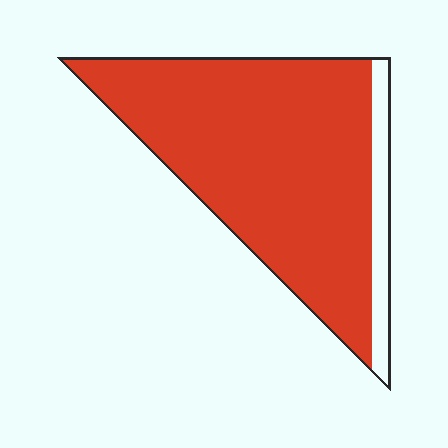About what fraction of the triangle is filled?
About nine tenths (9/10).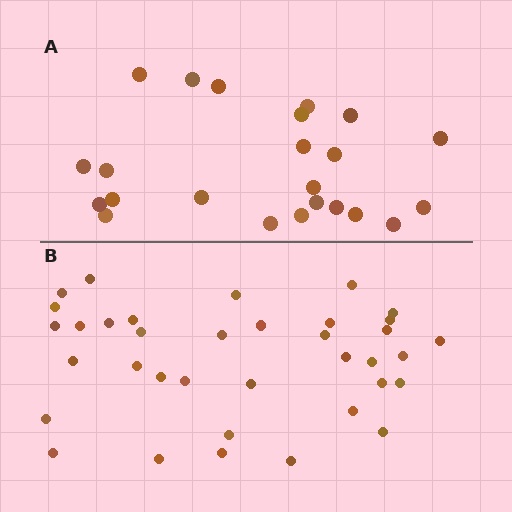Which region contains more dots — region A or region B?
Region B (the bottom region) has more dots.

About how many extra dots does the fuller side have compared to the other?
Region B has approximately 15 more dots than region A.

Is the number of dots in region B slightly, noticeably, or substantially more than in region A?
Region B has substantially more. The ratio is roughly 1.6 to 1.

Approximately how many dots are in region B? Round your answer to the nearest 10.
About 40 dots. (The exact count is 36, which rounds to 40.)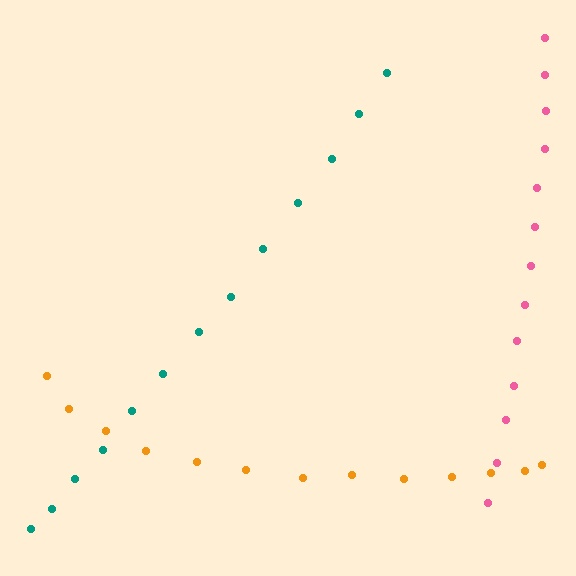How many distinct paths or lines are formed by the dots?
There are 3 distinct paths.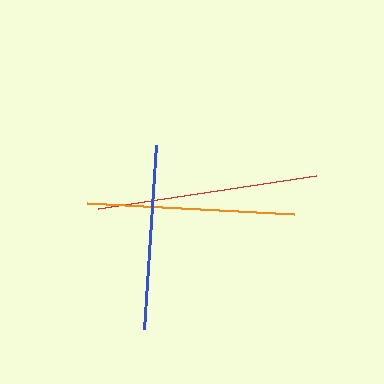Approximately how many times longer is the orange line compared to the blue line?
The orange line is approximately 1.1 times the length of the blue line.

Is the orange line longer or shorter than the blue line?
The orange line is longer than the blue line.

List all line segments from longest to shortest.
From longest to shortest: red, orange, blue.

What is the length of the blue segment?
The blue segment is approximately 184 pixels long.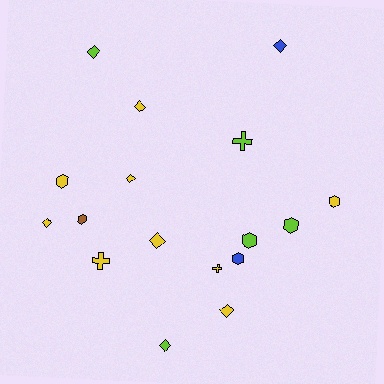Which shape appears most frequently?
Diamond, with 8 objects.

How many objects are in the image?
There are 17 objects.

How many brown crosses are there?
There are no brown crosses.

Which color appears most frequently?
Yellow, with 9 objects.